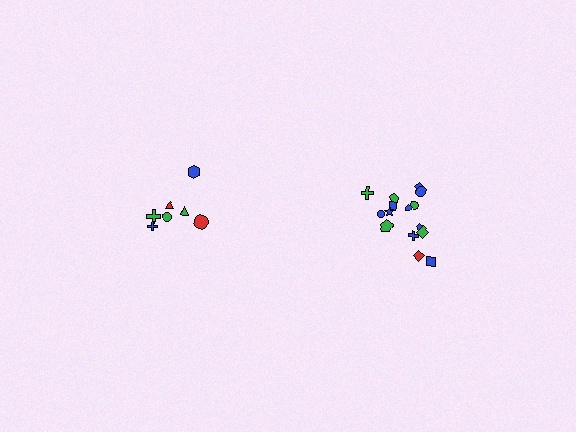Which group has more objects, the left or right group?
The right group.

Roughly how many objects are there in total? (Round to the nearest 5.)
Roughly 20 objects in total.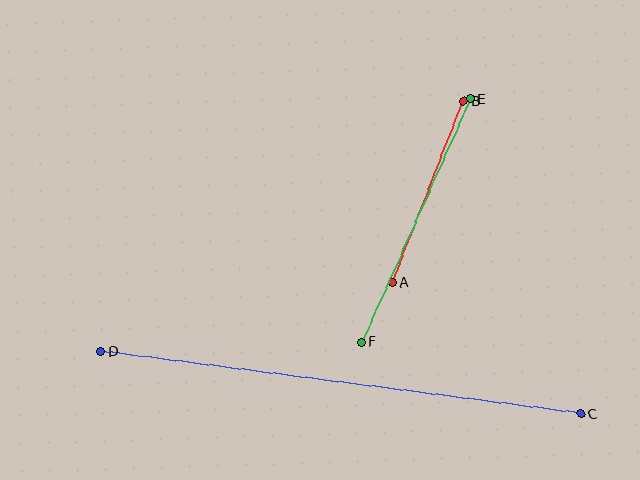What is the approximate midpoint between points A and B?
The midpoint is at approximately (428, 192) pixels.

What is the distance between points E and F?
The distance is approximately 266 pixels.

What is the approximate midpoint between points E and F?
The midpoint is at approximately (416, 221) pixels.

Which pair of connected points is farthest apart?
Points C and D are farthest apart.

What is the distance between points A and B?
The distance is approximately 195 pixels.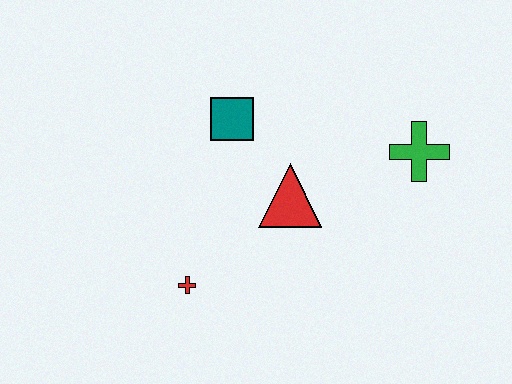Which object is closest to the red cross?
The red triangle is closest to the red cross.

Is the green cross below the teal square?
Yes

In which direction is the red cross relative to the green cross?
The red cross is to the left of the green cross.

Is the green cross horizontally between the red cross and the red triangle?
No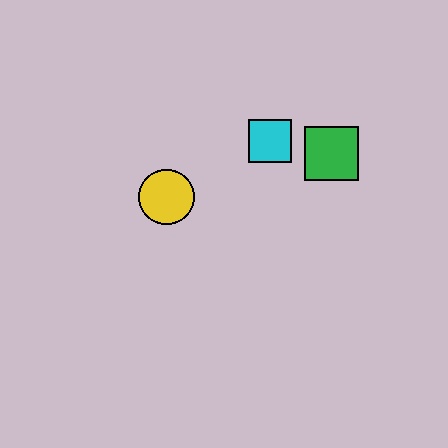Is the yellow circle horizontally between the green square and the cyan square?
No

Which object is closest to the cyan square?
The green square is closest to the cyan square.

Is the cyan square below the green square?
No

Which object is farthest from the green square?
The yellow circle is farthest from the green square.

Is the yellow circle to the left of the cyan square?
Yes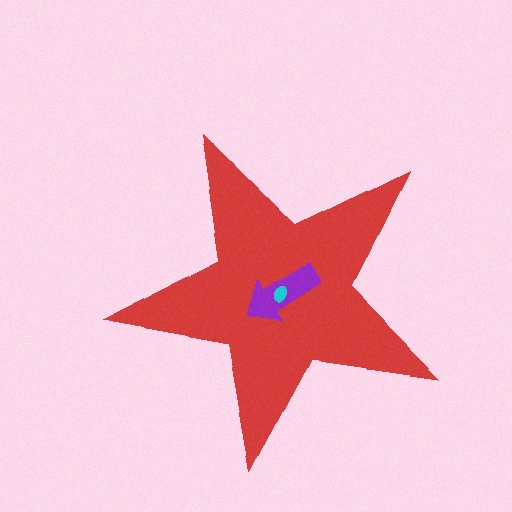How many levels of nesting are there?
3.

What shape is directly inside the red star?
The purple arrow.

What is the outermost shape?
The red star.